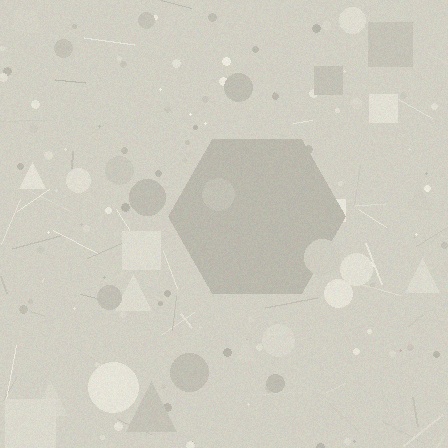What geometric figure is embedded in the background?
A hexagon is embedded in the background.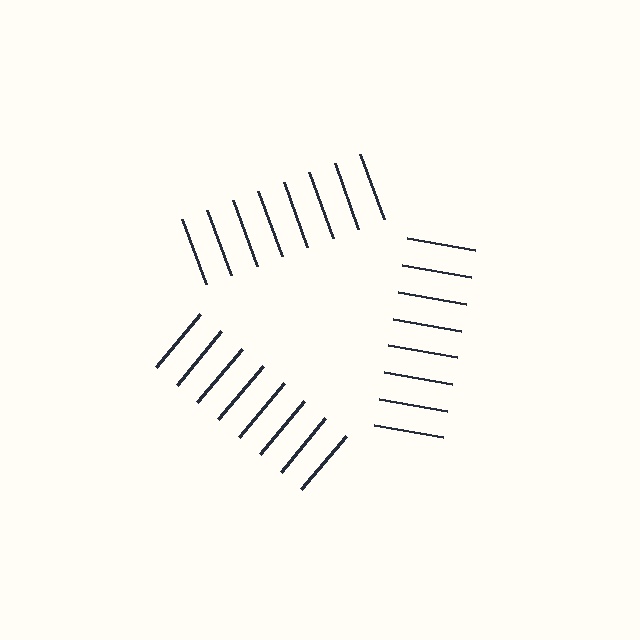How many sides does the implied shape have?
3 sides — the line-ends trace a triangle.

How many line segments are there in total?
24 — 8 along each of the 3 edges.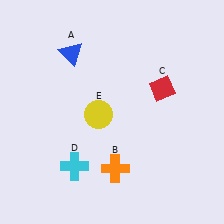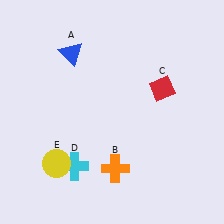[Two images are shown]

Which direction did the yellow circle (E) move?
The yellow circle (E) moved down.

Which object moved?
The yellow circle (E) moved down.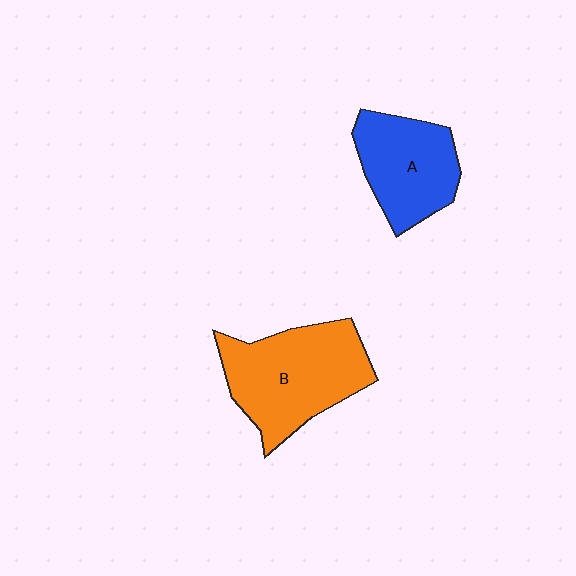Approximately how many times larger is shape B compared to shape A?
Approximately 1.4 times.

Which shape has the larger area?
Shape B (orange).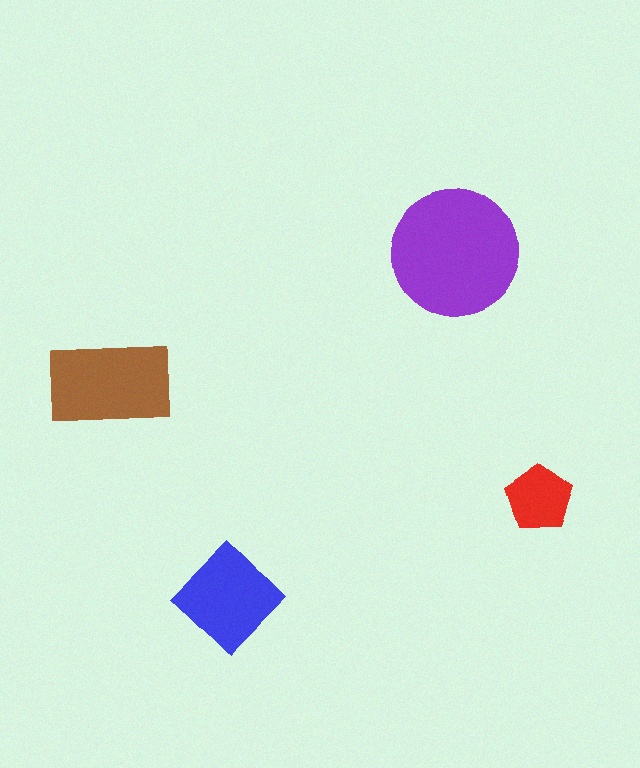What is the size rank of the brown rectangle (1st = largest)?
2nd.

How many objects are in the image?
There are 4 objects in the image.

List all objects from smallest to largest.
The red pentagon, the blue diamond, the brown rectangle, the purple circle.